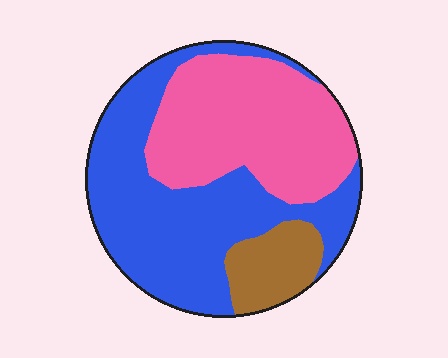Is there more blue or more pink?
Blue.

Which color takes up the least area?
Brown, at roughly 10%.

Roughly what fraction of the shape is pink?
Pink covers about 40% of the shape.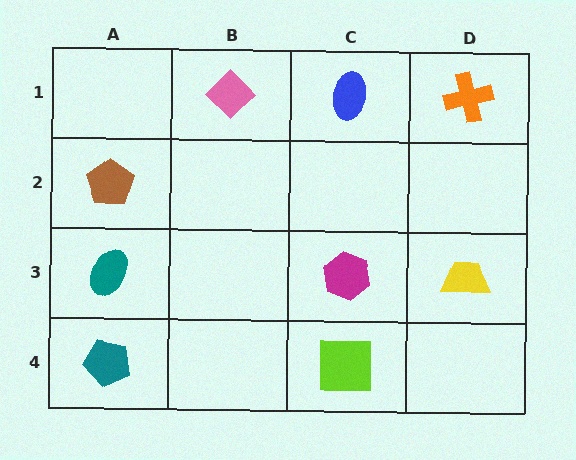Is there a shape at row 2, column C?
No, that cell is empty.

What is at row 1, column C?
A blue ellipse.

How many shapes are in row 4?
2 shapes.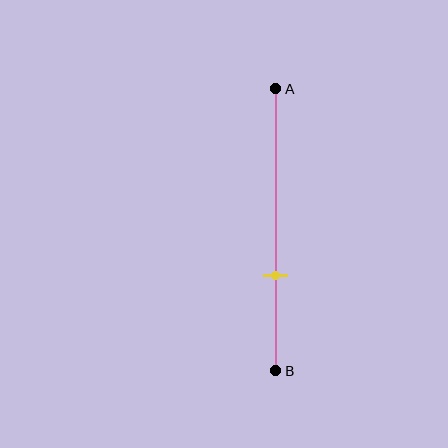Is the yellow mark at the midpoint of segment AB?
No, the mark is at about 65% from A, not at the 50% midpoint.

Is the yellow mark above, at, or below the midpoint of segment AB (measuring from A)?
The yellow mark is below the midpoint of segment AB.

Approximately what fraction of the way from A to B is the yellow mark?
The yellow mark is approximately 65% of the way from A to B.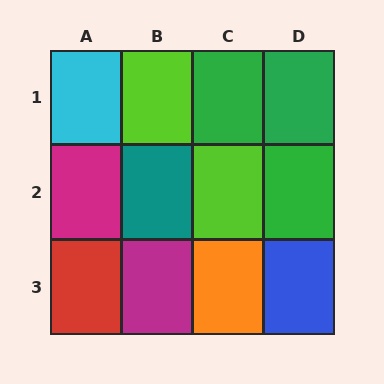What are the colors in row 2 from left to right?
Magenta, teal, lime, green.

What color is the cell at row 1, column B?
Lime.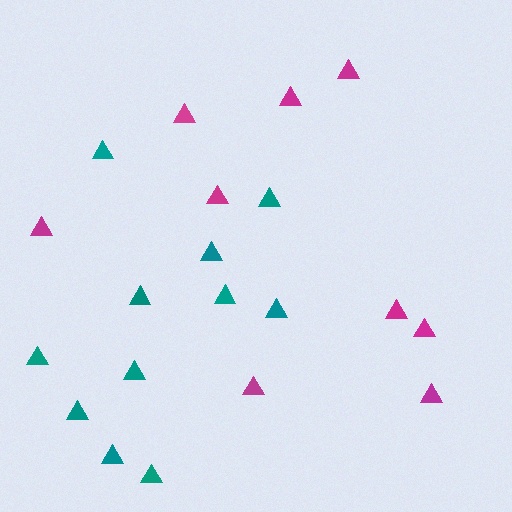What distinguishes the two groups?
There are 2 groups: one group of magenta triangles (9) and one group of teal triangles (11).